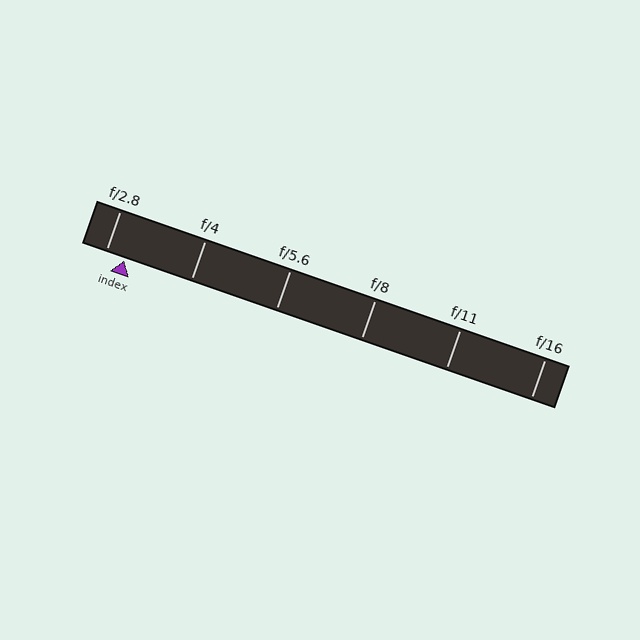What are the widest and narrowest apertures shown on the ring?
The widest aperture shown is f/2.8 and the narrowest is f/16.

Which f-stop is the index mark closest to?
The index mark is closest to f/2.8.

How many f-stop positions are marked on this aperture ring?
There are 6 f-stop positions marked.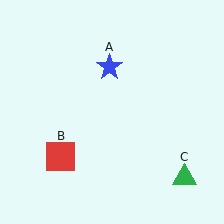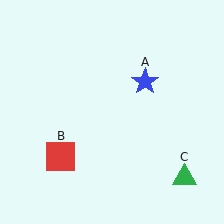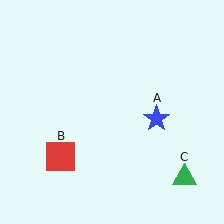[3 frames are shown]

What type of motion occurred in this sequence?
The blue star (object A) rotated clockwise around the center of the scene.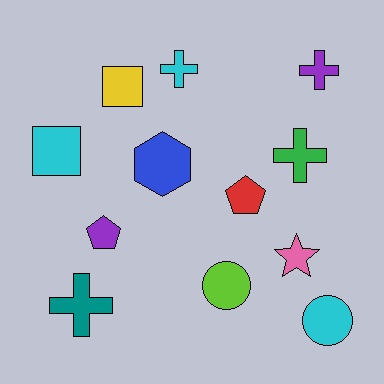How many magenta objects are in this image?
There are no magenta objects.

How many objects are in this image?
There are 12 objects.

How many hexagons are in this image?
There is 1 hexagon.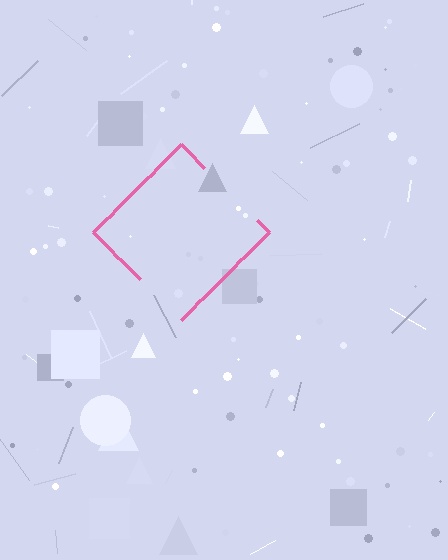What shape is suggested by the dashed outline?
The dashed outline suggests a diamond.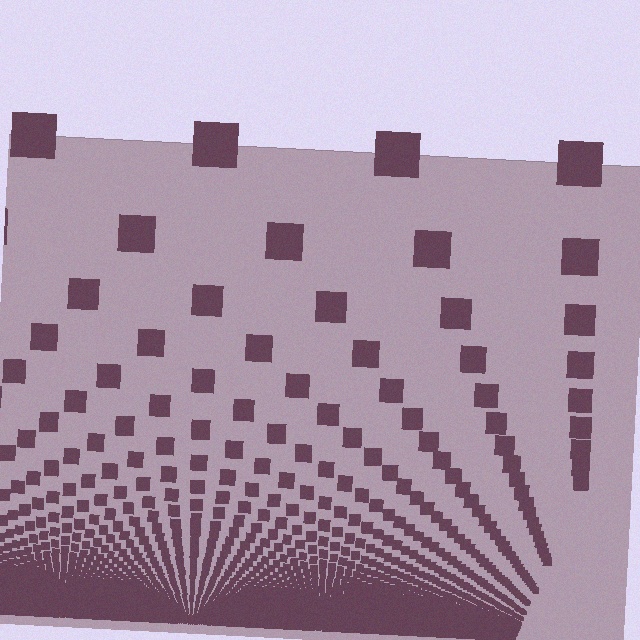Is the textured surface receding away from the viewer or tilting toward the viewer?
The surface appears to tilt toward the viewer. Texture elements get larger and sparser toward the top.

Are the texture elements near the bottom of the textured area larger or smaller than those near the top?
Smaller. The gradient is inverted — elements near the bottom are smaller and denser.